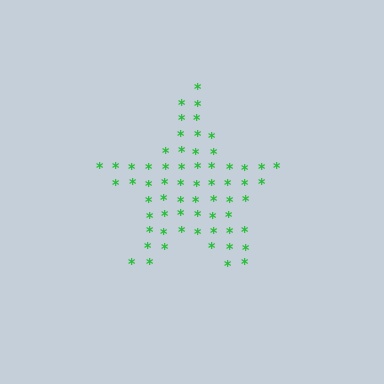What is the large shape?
The large shape is a star.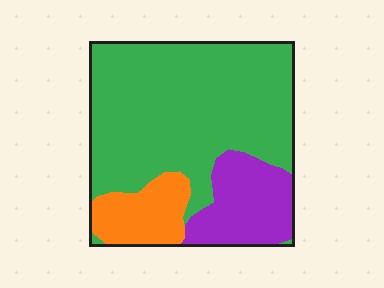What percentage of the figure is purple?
Purple covers 19% of the figure.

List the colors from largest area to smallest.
From largest to smallest: green, purple, orange.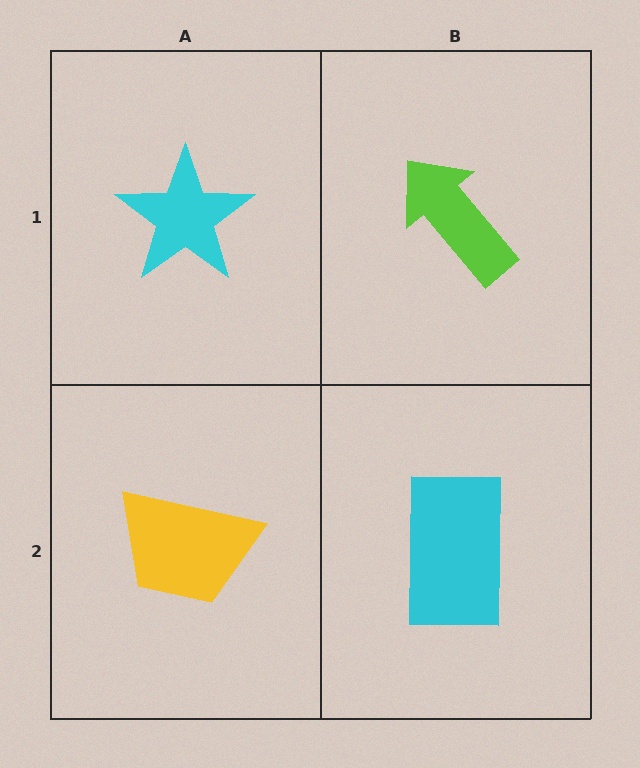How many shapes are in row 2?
2 shapes.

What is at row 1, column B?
A lime arrow.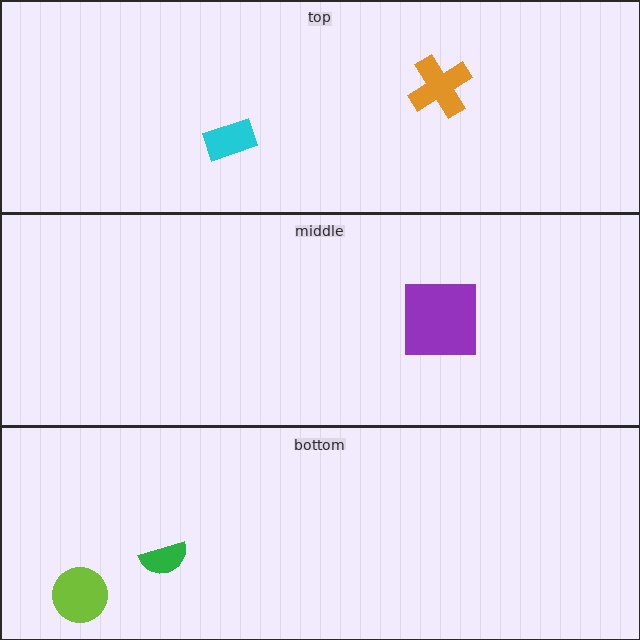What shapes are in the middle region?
The purple square.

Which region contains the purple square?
The middle region.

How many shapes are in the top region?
2.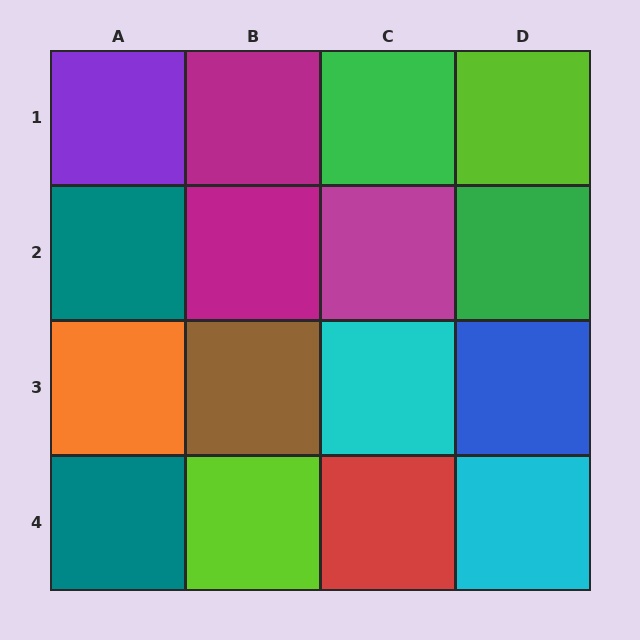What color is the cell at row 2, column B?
Magenta.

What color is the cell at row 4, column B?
Lime.